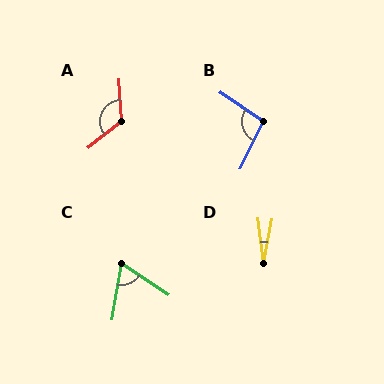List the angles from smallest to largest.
D (17°), C (66°), B (97°), A (125°).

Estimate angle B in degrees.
Approximately 97 degrees.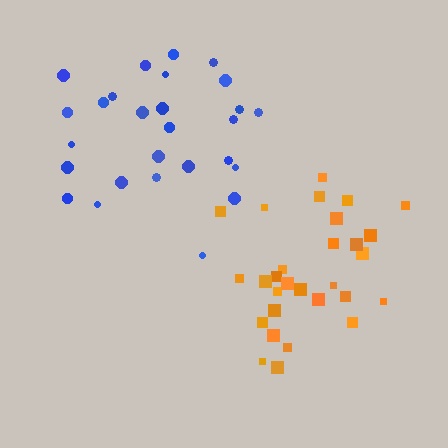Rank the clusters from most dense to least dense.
orange, blue.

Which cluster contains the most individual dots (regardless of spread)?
Orange (29).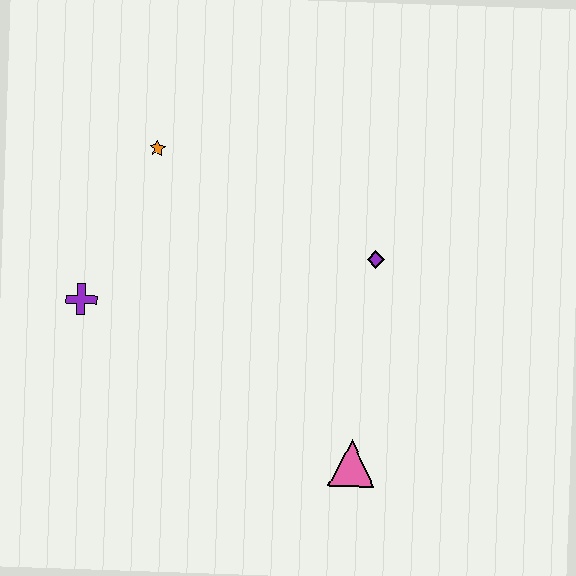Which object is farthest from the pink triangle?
The orange star is farthest from the pink triangle.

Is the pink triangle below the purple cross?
Yes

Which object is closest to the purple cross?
The orange star is closest to the purple cross.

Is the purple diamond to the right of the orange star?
Yes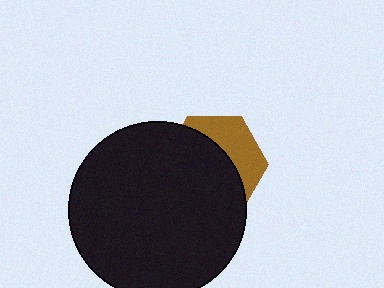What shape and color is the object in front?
The object in front is a black circle.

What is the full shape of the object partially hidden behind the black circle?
The partially hidden object is a brown hexagon.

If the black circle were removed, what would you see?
You would see the complete brown hexagon.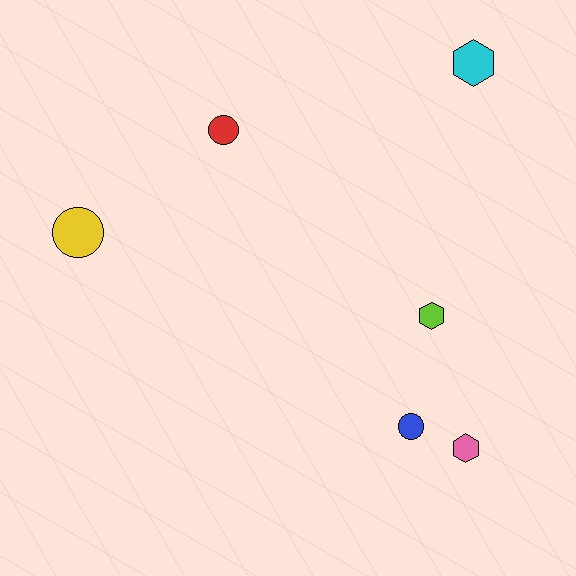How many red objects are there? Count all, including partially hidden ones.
There is 1 red object.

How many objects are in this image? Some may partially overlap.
There are 6 objects.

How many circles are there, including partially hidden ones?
There are 3 circles.